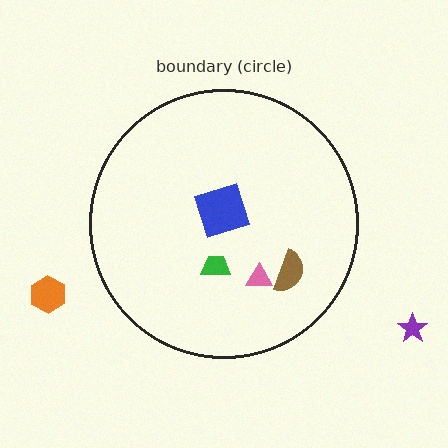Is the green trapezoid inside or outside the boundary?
Inside.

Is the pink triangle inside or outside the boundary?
Inside.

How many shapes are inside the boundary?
4 inside, 2 outside.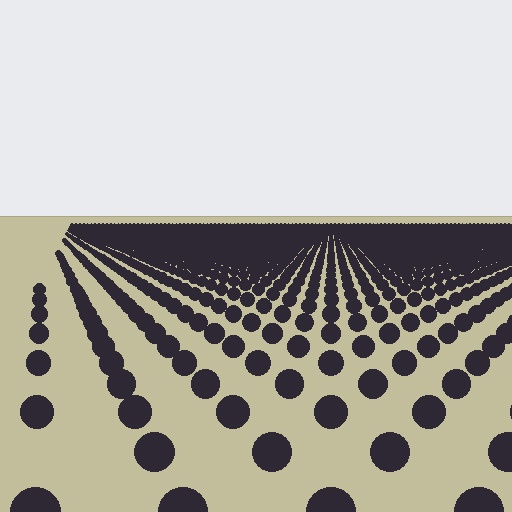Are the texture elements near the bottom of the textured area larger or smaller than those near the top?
Larger. Near the bottom, elements are closer to the viewer and appear at a bigger on-screen size.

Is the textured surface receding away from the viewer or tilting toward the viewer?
The surface is receding away from the viewer. Texture elements get smaller and denser toward the top.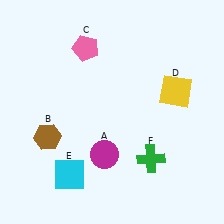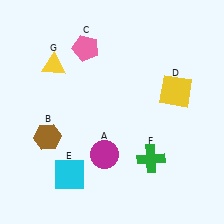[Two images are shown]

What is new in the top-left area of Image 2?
A yellow triangle (G) was added in the top-left area of Image 2.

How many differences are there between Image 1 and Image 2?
There is 1 difference between the two images.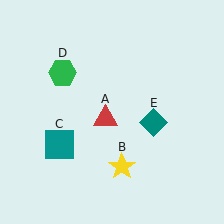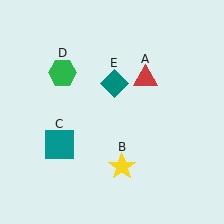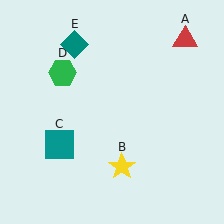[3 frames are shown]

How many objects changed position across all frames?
2 objects changed position: red triangle (object A), teal diamond (object E).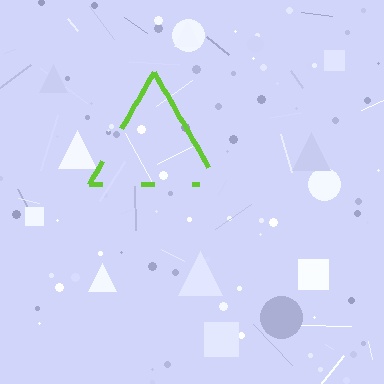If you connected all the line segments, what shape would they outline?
They would outline a triangle.